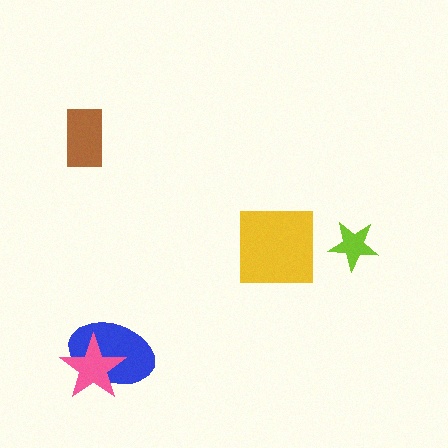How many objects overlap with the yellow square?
0 objects overlap with the yellow square.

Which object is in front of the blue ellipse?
The pink star is in front of the blue ellipse.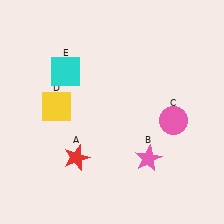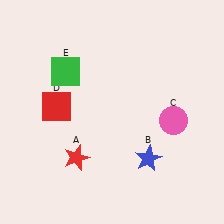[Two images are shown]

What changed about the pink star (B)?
In Image 1, B is pink. In Image 2, it changed to blue.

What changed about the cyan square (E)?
In Image 1, E is cyan. In Image 2, it changed to green.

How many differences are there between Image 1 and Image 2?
There are 3 differences between the two images.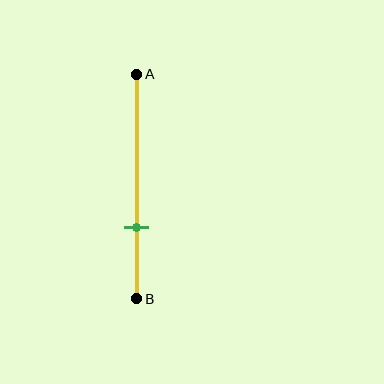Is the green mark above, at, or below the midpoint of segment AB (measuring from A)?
The green mark is below the midpoint of segment AB.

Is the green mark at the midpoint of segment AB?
No, the mark is at about 70% from A, not at the 50% midpoint.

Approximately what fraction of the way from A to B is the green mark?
The green mark is approximately 70% of the way from A to B.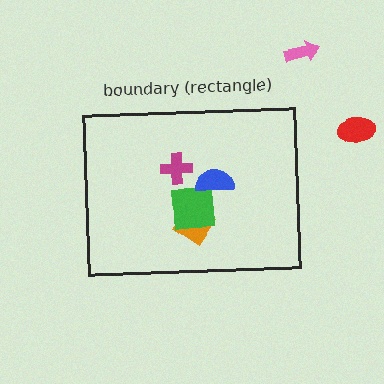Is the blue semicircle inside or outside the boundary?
Inside.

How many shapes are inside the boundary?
4 inside, 2 outside.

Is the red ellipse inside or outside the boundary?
Outside.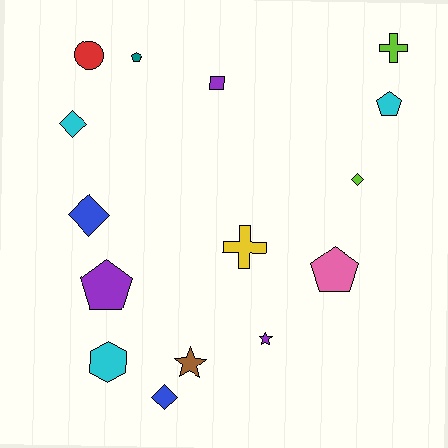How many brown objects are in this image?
There is 1 brown object.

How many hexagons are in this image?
There is 1 hexagon.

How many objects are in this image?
There are 15 objects.